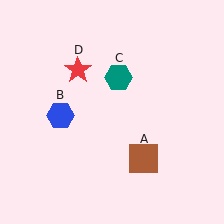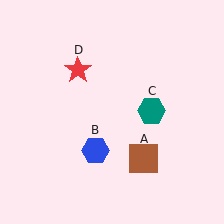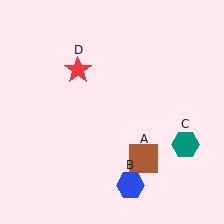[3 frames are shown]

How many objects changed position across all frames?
2 objects changed position: blue hexagon (object B), teal hexagon (object C).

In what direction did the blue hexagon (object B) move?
The blue hexagon (object B) moved down and to the right.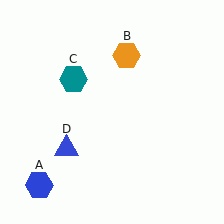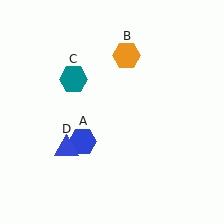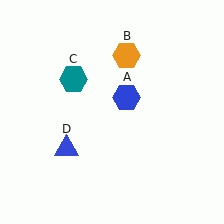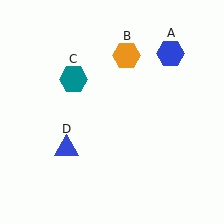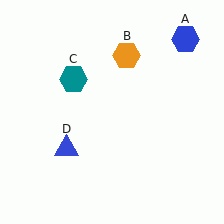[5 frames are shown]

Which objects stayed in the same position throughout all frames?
Orange hexagon (object B) and teal hexagon (object C) and blue triangle (object D) remained stationary.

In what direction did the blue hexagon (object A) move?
The blue hexagon (object A) moved up and to the right.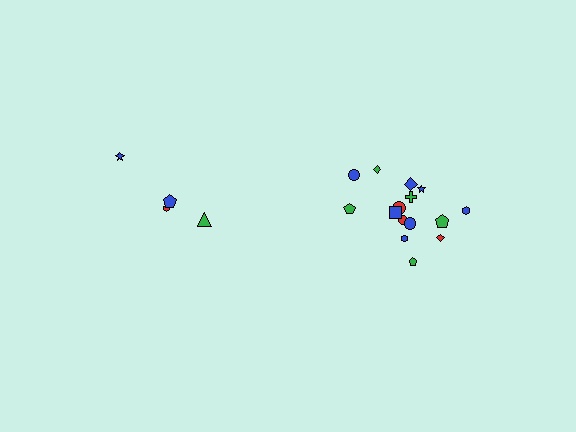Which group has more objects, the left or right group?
The right group.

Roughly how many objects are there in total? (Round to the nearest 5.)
Roughly 20 objects in total.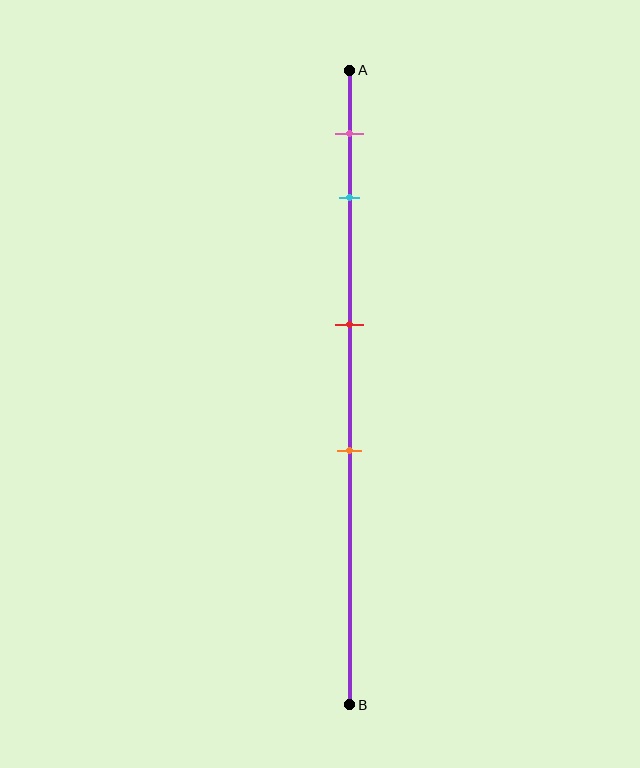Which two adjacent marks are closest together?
The pink and cyan marks are the closest adjacent pair.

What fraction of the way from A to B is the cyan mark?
The cyan mark is approximately 20% (0.2) of the way from A to B.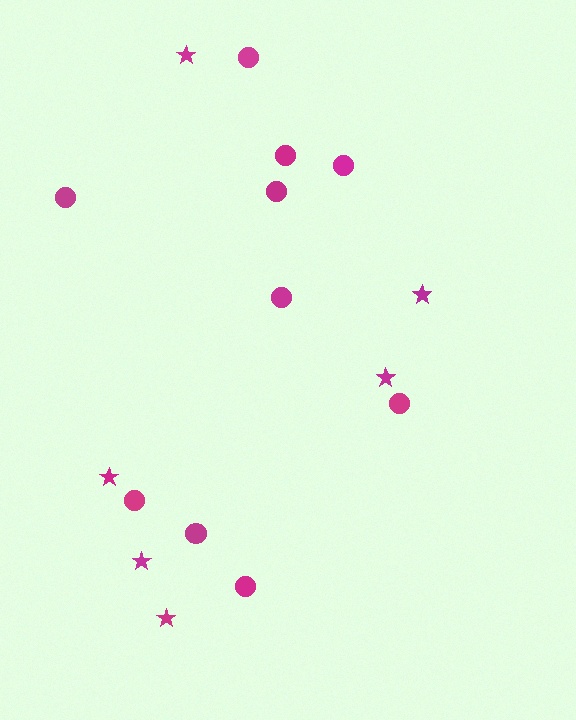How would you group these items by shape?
There are 2 groups: one group of circles (10) and one group of stars (6).